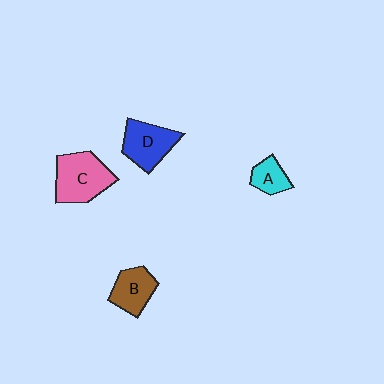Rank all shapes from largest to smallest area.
From largest to smallest: C (pink), D (blue), B (brown), A (cyan).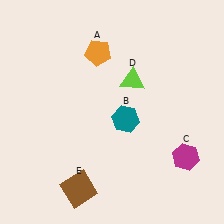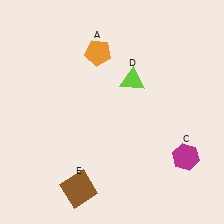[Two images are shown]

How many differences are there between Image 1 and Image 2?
There is 1 difference between the two images.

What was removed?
The teal hexagon (B) was removed in Image 2.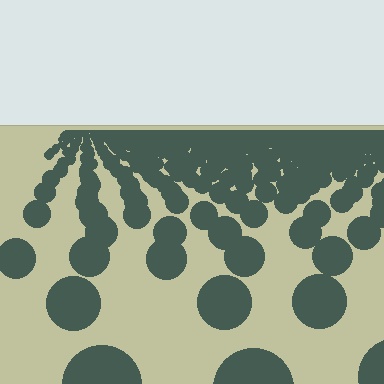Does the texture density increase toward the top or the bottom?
Density increases toward the top.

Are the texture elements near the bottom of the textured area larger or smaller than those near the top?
Larger. Near the bottom, elements are closer to the viewer and appear at a bigger on-screen size.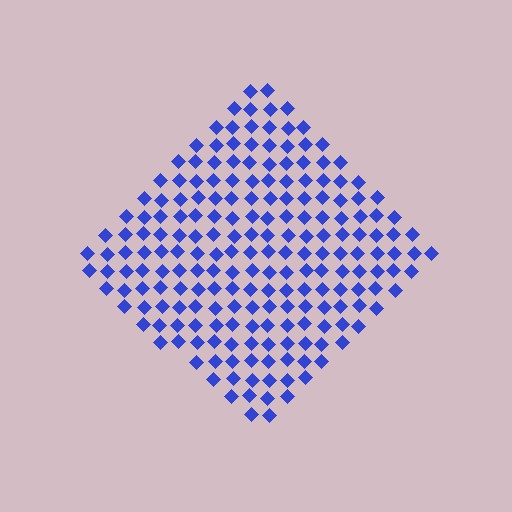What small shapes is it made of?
It is made of small diamonds.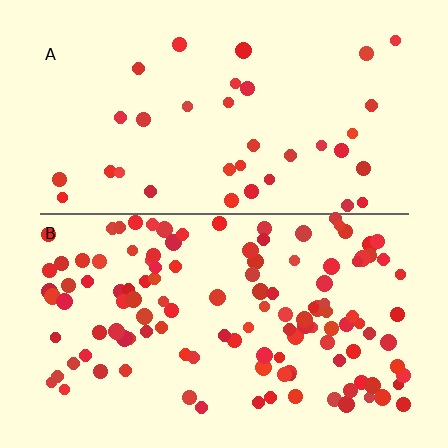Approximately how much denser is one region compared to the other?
Approximately 3.5× — region B over region A.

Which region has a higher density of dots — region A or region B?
B (the bottom).